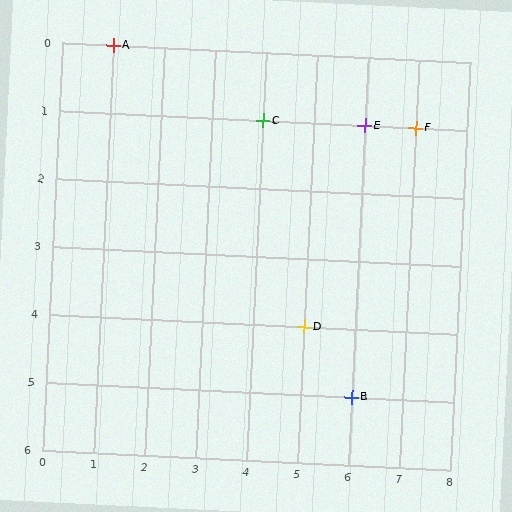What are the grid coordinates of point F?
Point F is at grid coordinates (7, 1).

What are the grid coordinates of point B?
Point B is at grid coordinates (6, 5).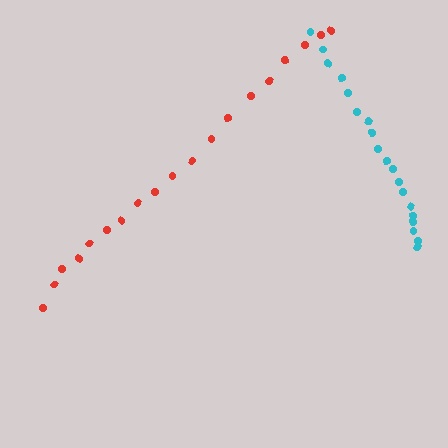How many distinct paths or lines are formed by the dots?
There are 2 distinct paths.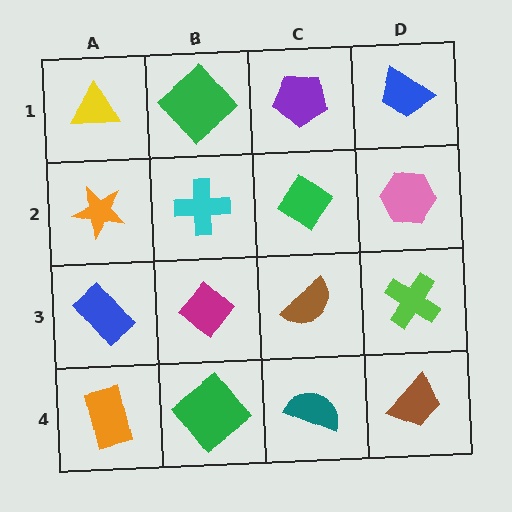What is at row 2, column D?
A pink hexagon.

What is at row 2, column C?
A green diamond.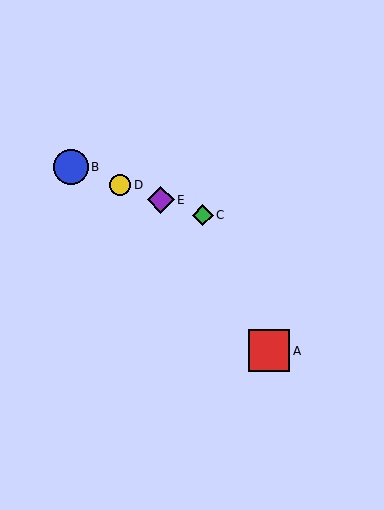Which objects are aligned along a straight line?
Objects B, C, D, E are aligned along a straight line.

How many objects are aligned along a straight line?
4 objects (B, C, D, E) are aligned along a straight line.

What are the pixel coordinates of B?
Object B is at (71, 167).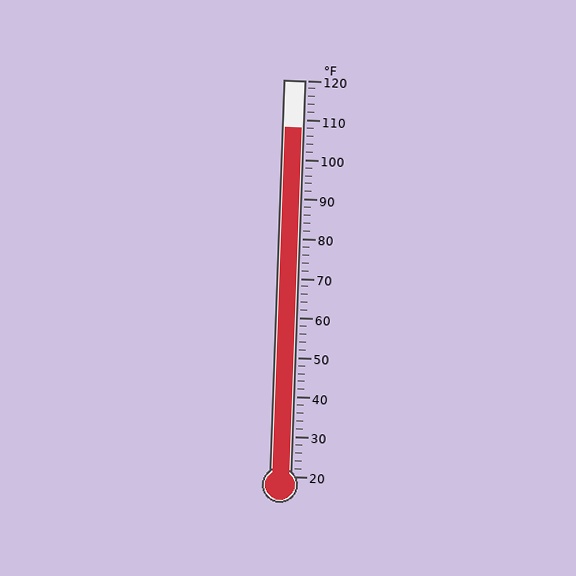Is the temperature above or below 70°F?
The temperature is above 70°F.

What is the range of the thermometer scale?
The thermometer scale ranges from 20°F to 120°F.